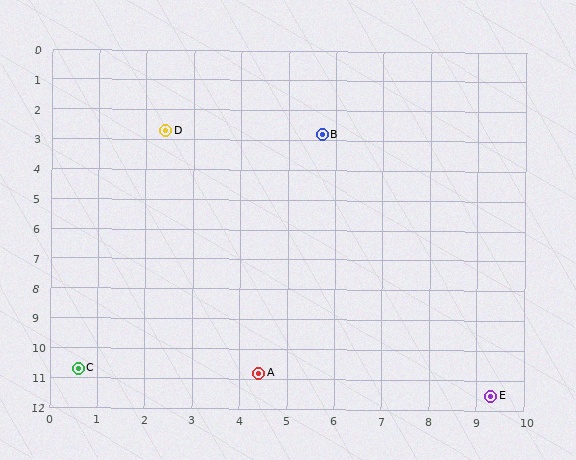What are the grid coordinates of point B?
Point B is at approximately (5.7, 2.8).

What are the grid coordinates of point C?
Point C is at approximately (0.6, 10.7).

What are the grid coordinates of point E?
Point E is at approximately (9.3, 11.5).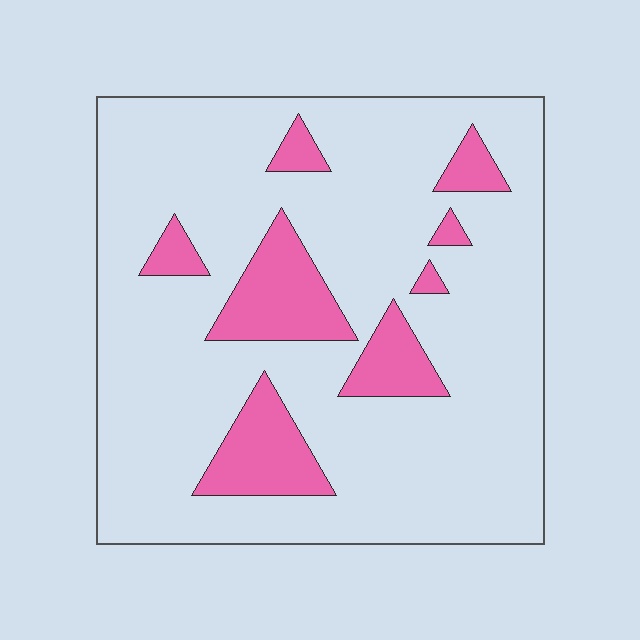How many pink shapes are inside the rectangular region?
8.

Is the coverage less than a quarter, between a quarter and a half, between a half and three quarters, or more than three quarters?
Less than a quarter.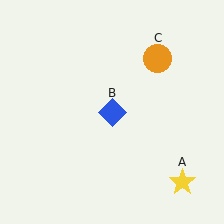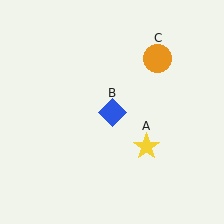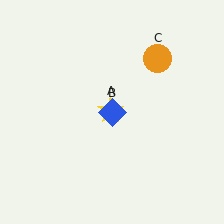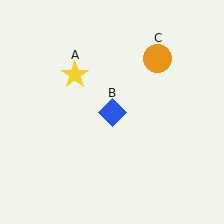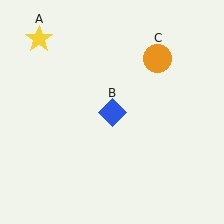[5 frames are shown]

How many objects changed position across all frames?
1 object changed position: yellow star (object A).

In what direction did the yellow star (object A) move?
The yellow star (object A) moved up and to the left.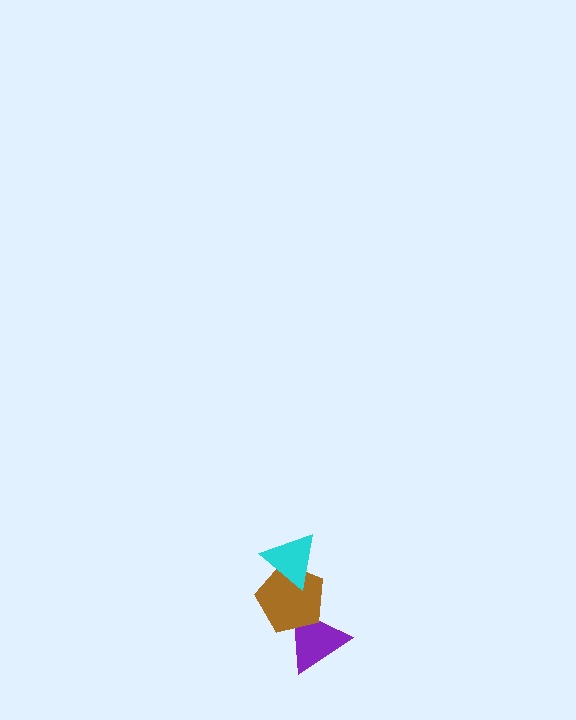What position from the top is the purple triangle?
The purple triangle is 3rd from the top.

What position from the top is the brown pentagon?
The brown pentagon is 2nd from the top.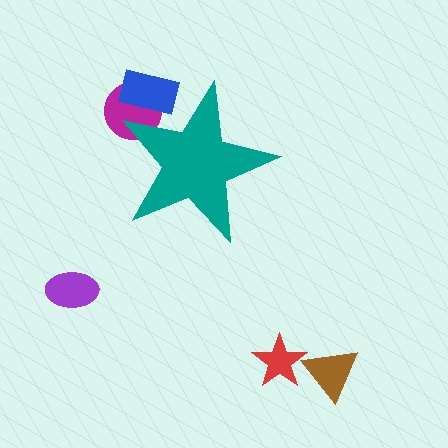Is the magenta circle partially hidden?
Yes, the magenta circle is partially hidden behind the teal star.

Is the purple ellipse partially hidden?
No, the purple ellipse is fully visible.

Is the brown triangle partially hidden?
No, the brown triangle is fully visible.